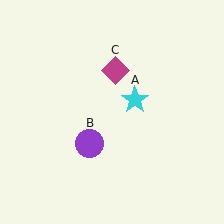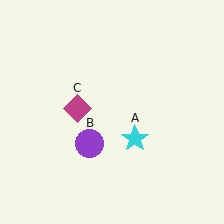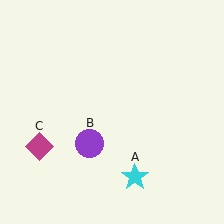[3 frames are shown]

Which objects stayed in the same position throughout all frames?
Purple circle (object B) remained stationary.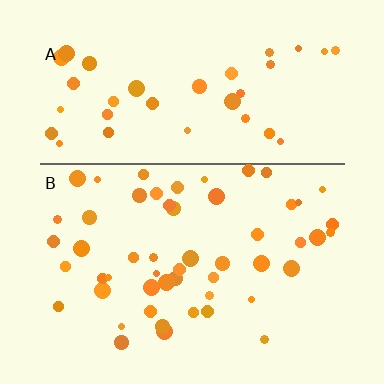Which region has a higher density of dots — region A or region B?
B (the bottom).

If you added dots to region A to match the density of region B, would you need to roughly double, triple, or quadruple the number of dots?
Approximately double.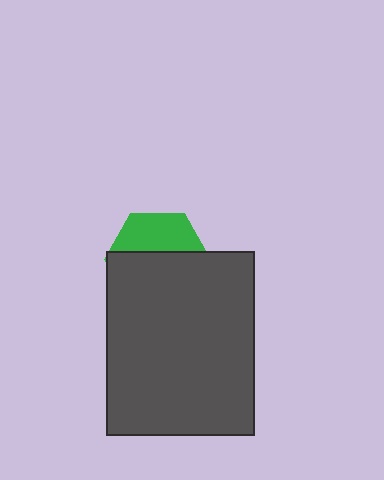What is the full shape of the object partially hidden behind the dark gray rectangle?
The partially hidden object is a green hexagon.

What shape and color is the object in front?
The object in front is a dark gray rectangle.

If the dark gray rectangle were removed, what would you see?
You would see the complete green hexagon.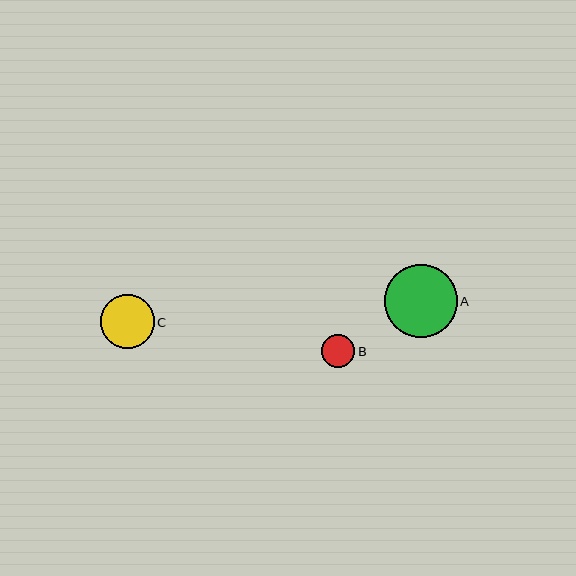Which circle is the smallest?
Circle B is the smallest with a size of approximately 33 pixels.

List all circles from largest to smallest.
From largest to smallest: A, C, B.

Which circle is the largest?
Circle A is the largest with a size of approximately 73 pixels.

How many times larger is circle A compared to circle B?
Circle A is approximately 2.2 times the size of circle B.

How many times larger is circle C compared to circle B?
Circle C is approximately 1.6 times the size of circle B.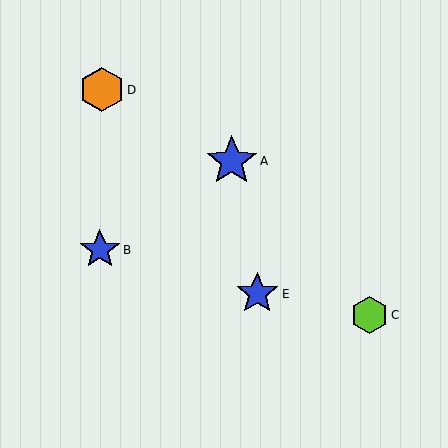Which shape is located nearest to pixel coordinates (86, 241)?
The blue star (labeled B) at (100, 250) is nearest to that location.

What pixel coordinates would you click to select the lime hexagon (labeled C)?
Click at (370, 315) to select the lime hexagon C.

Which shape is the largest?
The blue star (labeled A) is the largest.